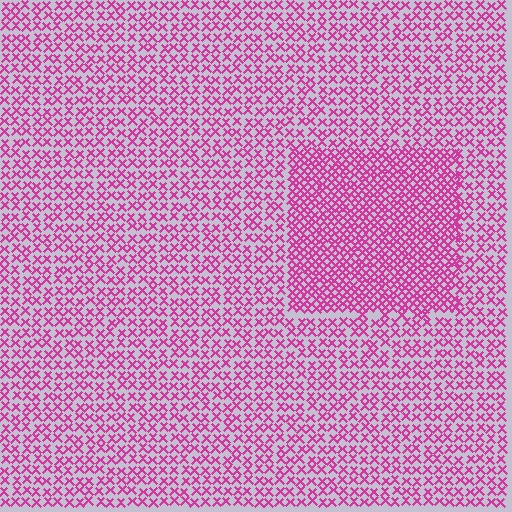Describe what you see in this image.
The image contains small magenta elements arranged at two different densities. A rectangle-shaped region is visible where the elements are more densely packed than the surrounding area.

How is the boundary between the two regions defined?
The boundary is defined by a change in element density (approximately 1.8x ratio). All elements are the same color, size, and shape.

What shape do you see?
I see a rectangle.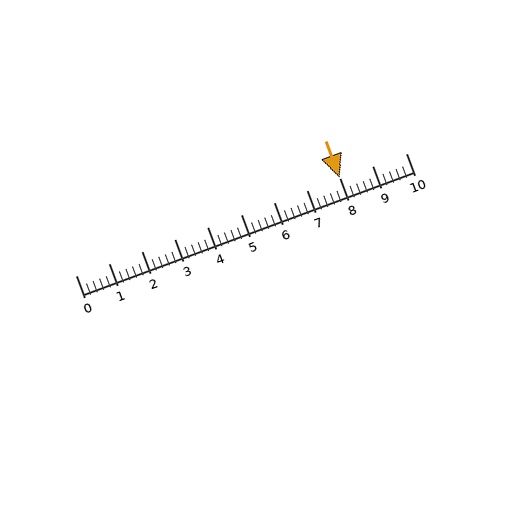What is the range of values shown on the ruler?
The ruler shows values from 0 to 10.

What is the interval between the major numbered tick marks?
The major tick marks are spaced 1 units apart.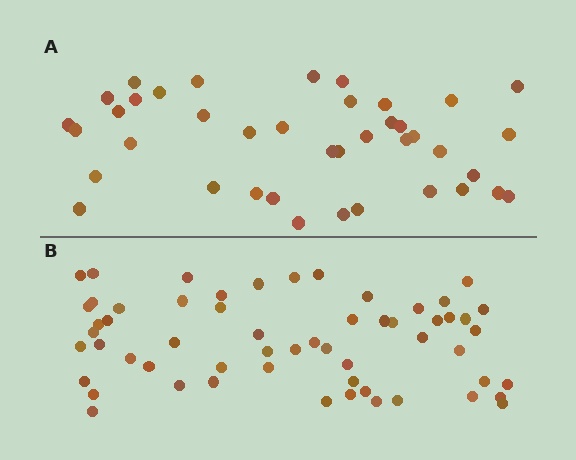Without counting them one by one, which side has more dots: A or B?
Region B (the bottom region) has more dots.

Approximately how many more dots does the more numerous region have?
Region B has approximately 20 more dots than region A.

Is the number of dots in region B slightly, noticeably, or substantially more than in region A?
Region B has substantially more. The ratio is roughly 1.4 to 1.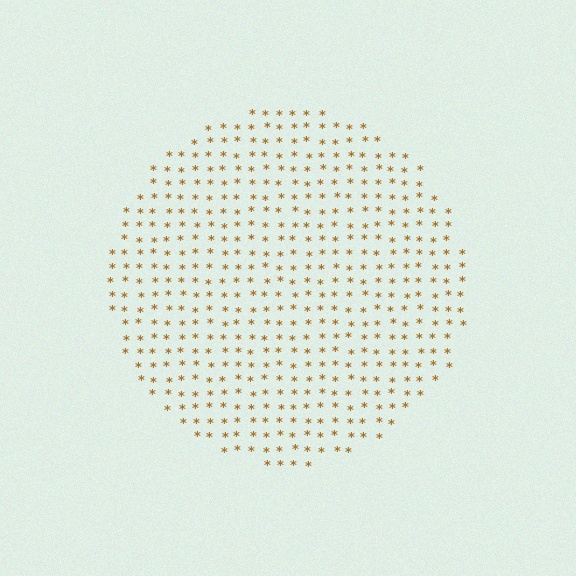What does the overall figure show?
The overall figure shows a circle.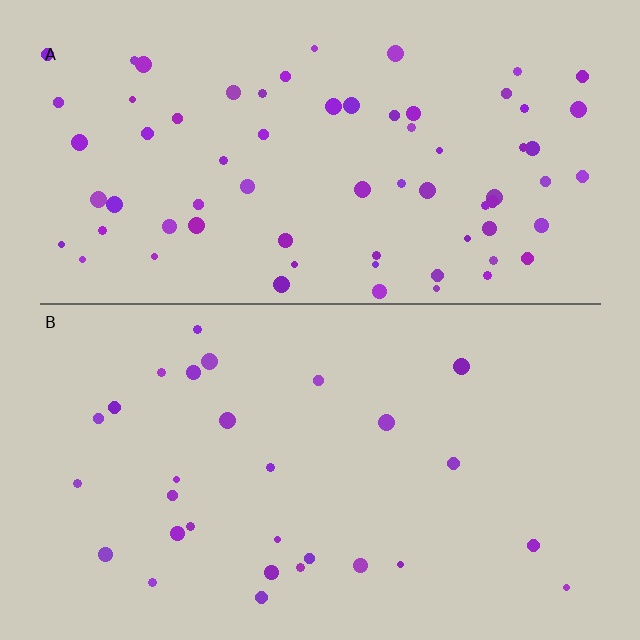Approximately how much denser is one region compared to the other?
Approximately 2.4× — region A over region B.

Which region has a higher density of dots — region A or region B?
A (the top).